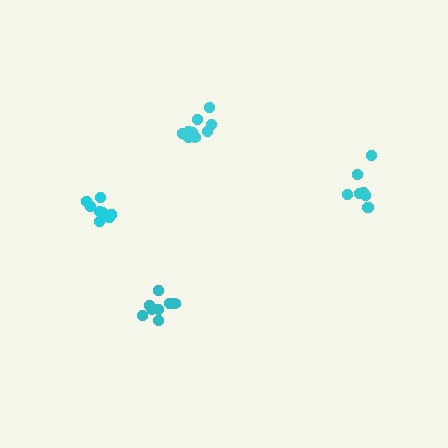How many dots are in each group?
Group 1: 9 dots, Group 2: 10 dots, Group 3: 9 dots, Group 4: 8 dots (36 total).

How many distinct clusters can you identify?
There are 4 distinct clusters.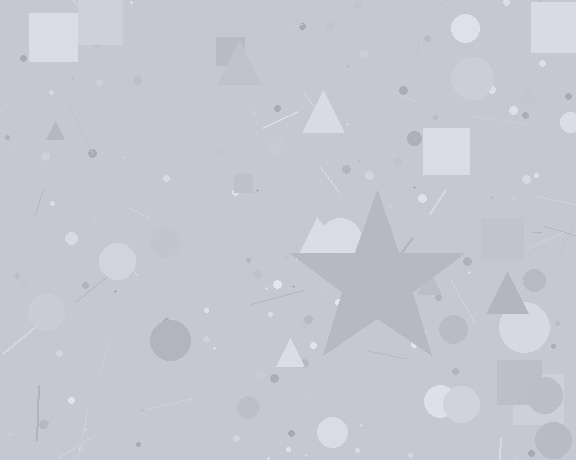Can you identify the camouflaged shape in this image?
The camouflaged shape is a star.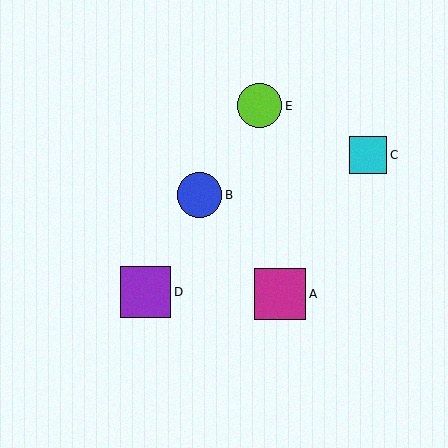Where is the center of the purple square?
The center of the purple square is at (145, 292).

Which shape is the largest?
The magenta square (labeled A) is the largest.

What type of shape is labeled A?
Shape A is a magenta square.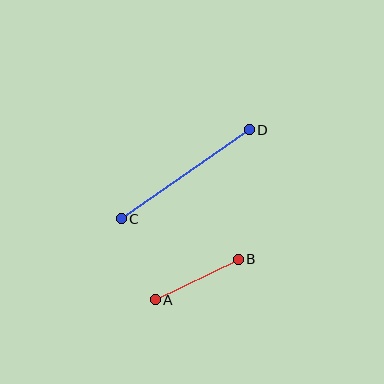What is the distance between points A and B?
The distance is approximately 92 pixels.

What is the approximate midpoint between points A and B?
The midpoint is at approximately (197, 279) pixels.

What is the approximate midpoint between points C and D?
The midpoint is at approximately (185, 174) pixels.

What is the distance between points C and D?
The distance is approximately 156 pixels.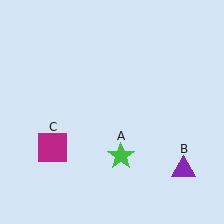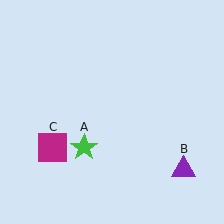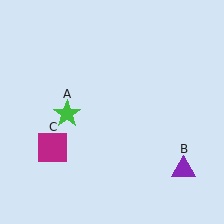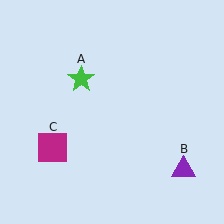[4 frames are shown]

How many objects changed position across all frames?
1 object changed position: green star (object A).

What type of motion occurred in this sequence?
The green star (object A) rotated clockwise around the center of the scene.